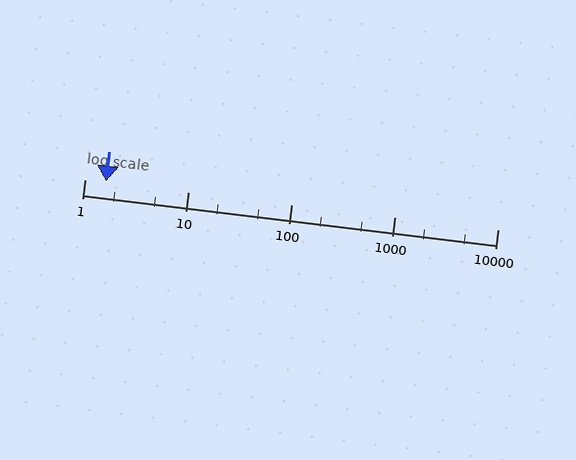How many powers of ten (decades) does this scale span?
The scale spans 4 decades, from 1 to 10000.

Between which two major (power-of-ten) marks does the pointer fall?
The pointer is between 1 and 10.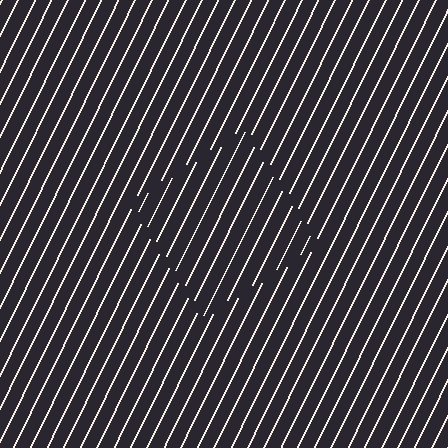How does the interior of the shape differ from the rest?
The interior of the shape contains the same grating, shifted by half a period — the contour is defined by the phase discontinuity where line-ends from the inner and outer gratings abut.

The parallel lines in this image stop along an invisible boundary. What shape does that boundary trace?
An illusory square. The interior of the shape contains the same grating, shifted by half a period — the contour is defined by the phase discontinuity where line-ends from the inner and outer gratings abut.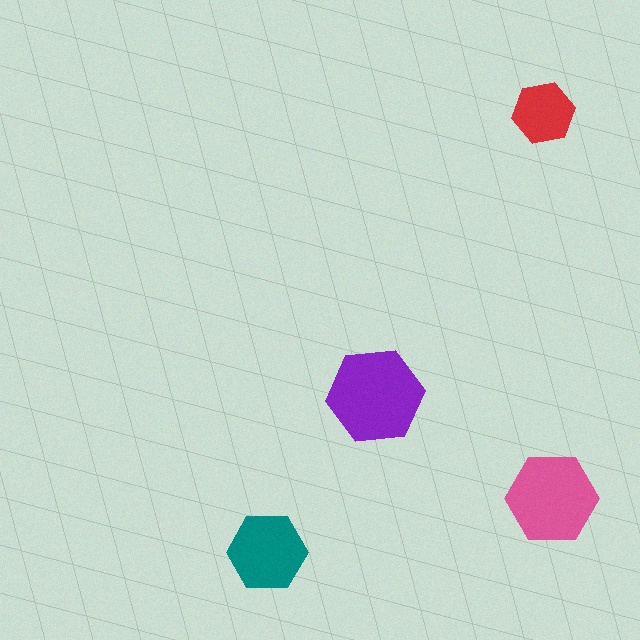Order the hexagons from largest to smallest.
the purple one, the pink one, the teal one, the red one.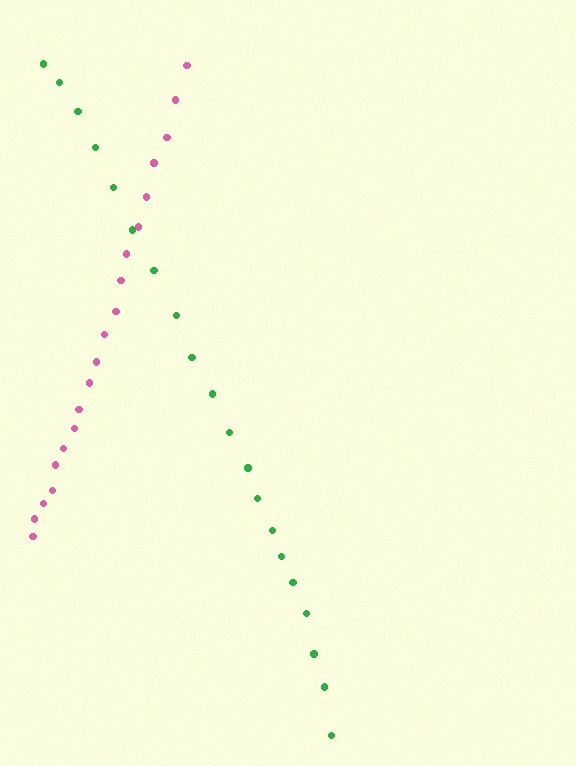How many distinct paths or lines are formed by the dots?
There are 2 distinct paths.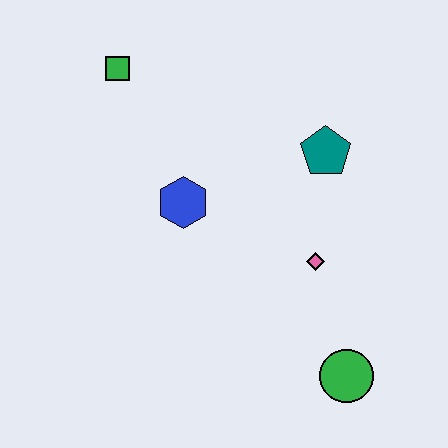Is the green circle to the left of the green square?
No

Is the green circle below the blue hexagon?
Yes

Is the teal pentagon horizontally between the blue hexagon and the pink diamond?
No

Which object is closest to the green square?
The blue hexagon is closest to the green square.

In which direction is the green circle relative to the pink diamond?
The green circle is below the pink diamond.